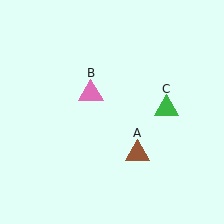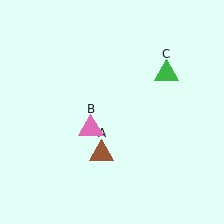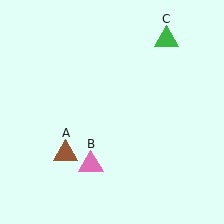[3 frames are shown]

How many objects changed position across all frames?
3 objects changed position: brown triangle (object A), pink triangle (object B), green triangle (object C).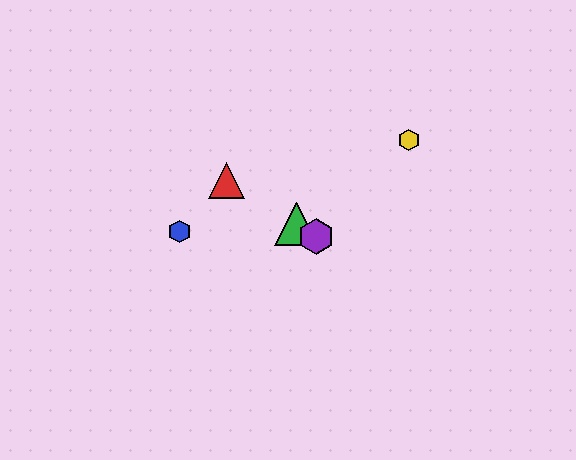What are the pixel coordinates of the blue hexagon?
The blue hexagon is at (180, 232).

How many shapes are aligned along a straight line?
3 shapes (the red triangle, the green triangle, the purple hexagon) are aligned along a straight line.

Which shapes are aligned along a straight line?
The red triangle, the green triangle, the purple hexagon are aligned along a straight line.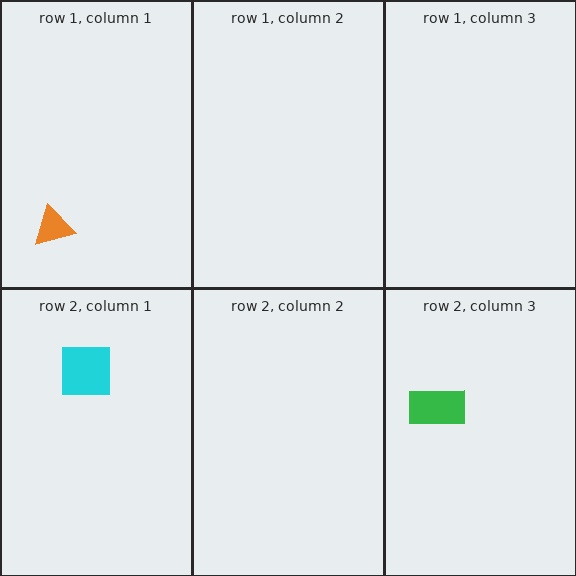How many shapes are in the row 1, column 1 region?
1.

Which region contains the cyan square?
The row 2, column 1 region.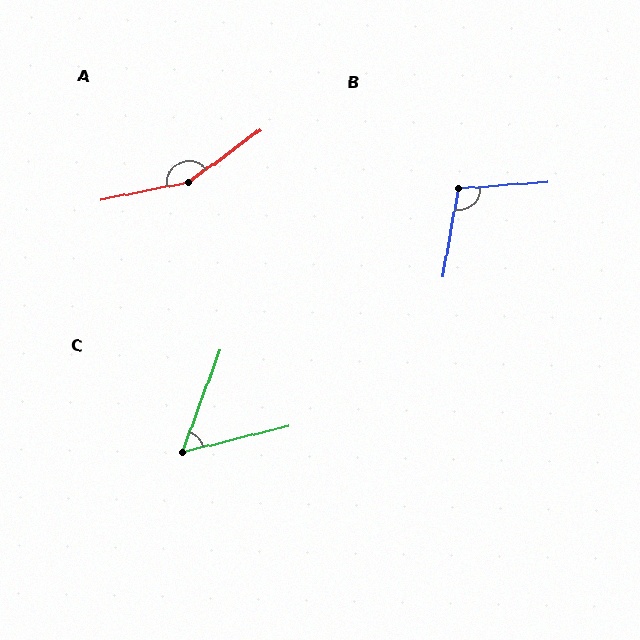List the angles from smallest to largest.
C (56°), B (104°), A (155°).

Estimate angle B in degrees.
Approximately 104 degrees.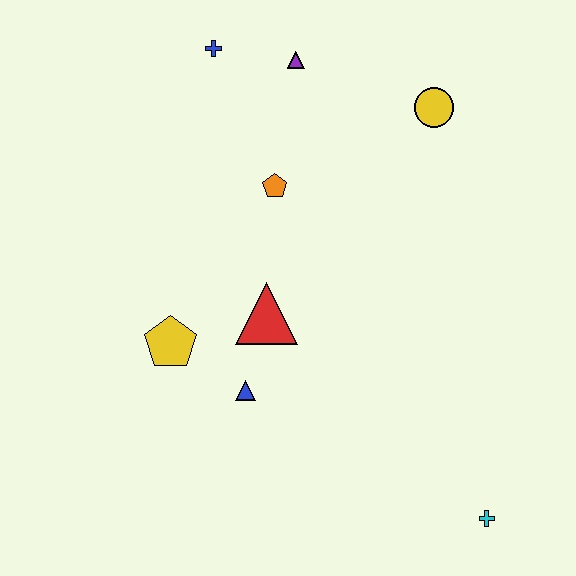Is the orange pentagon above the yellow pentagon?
Yes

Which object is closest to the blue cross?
The purple triangle is closest to the blue cross.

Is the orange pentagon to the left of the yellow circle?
Yes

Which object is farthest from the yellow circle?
The cyan cross is farthest from the yellow circle.